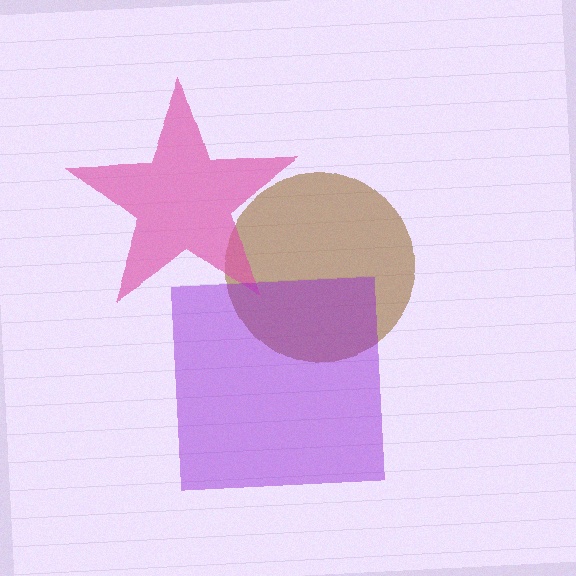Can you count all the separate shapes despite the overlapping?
Yes, there are 3 separate shapes.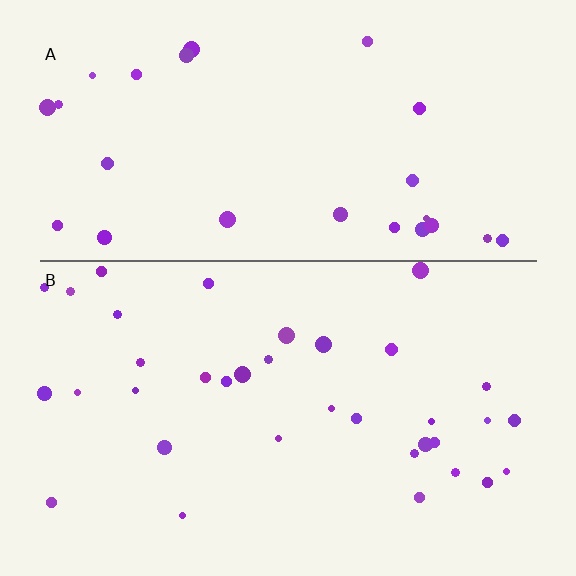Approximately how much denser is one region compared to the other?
Approximately 1.4× — region B over region A.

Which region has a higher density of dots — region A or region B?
B (the bottom).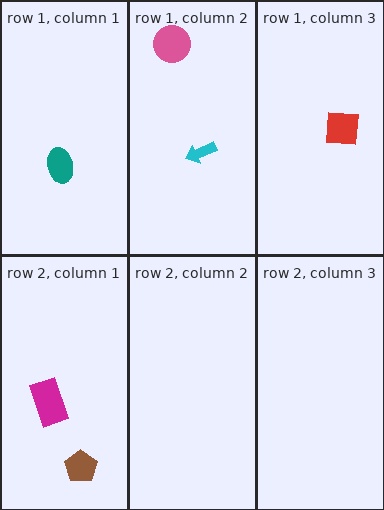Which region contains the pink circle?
The row 1, column 2 region.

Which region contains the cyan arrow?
The row 1, column 2 region.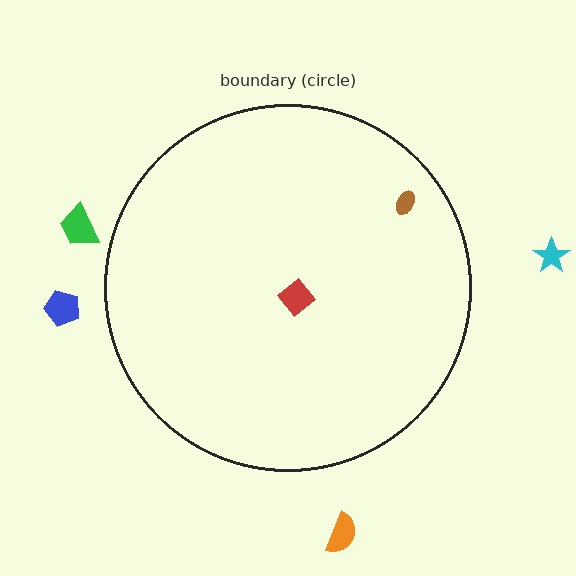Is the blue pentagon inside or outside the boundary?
Outside.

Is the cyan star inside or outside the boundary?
Outside.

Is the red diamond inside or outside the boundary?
Inside.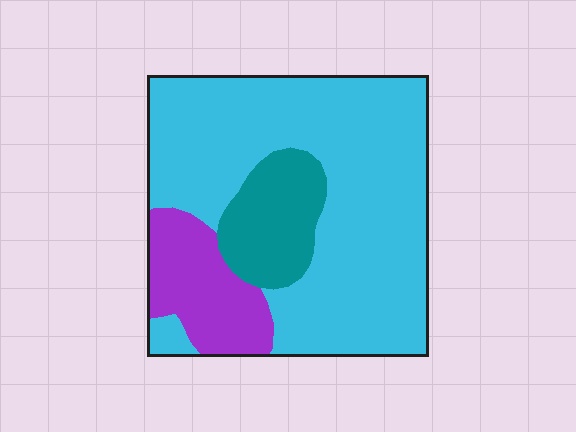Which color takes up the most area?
Cyan, at roughly 70%.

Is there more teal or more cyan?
Cyan.